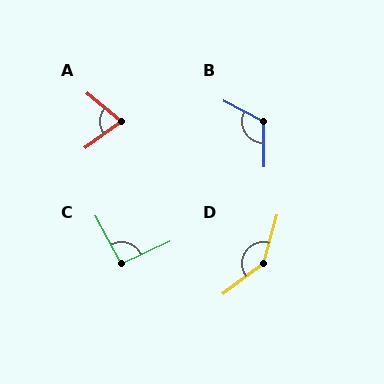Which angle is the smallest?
A, at approximately 75 degrees.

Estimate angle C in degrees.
Approximately 94 degrees.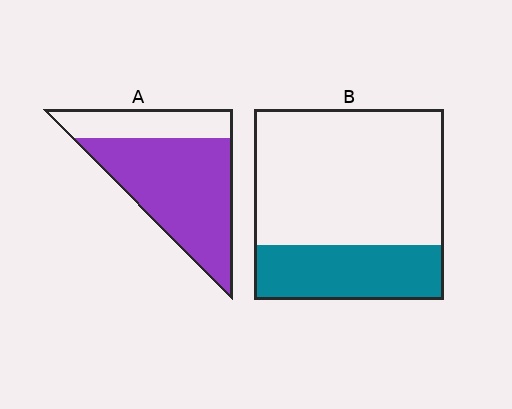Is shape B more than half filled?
No.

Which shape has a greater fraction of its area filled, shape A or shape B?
Shape A.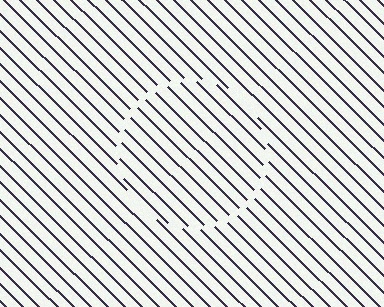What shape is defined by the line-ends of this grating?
An illusory circle. The interior of the shape contains the same grating, shifted by half a period — the contour is defined by the phase discontinuity where line-ends from the inner and outer gratings abut.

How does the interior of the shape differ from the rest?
The interior of the shape contains the same grating, shifted by half a period — the contour is defined by the phase discontinuity where line-ends from the inner and outer gratings abut.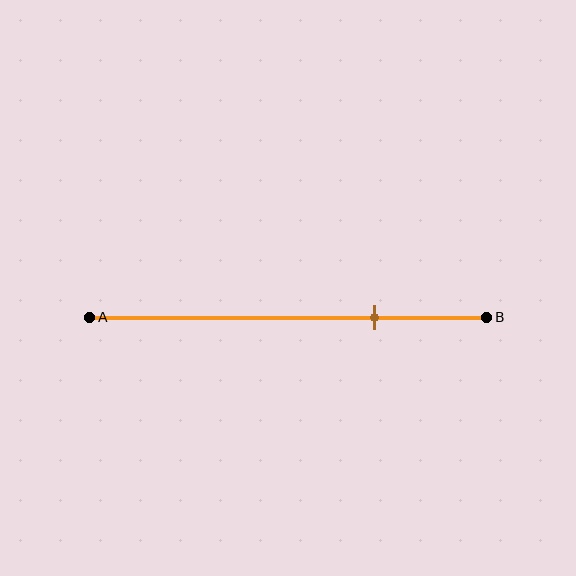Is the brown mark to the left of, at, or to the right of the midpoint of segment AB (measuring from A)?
The brown mark is to the right of the midpoint of segment AB.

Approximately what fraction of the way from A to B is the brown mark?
The brown mark is approximately 70% of the way from A to B.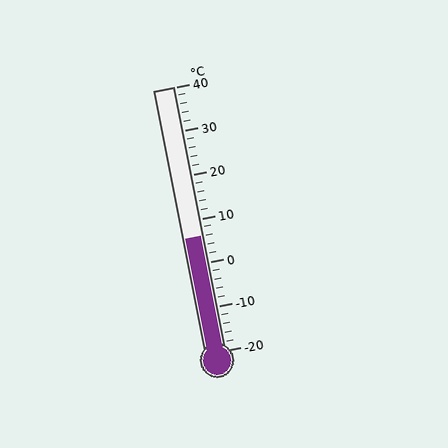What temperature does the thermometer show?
The thermometer shows approximately 6°C.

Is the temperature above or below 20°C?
The temperature is below 20°C.